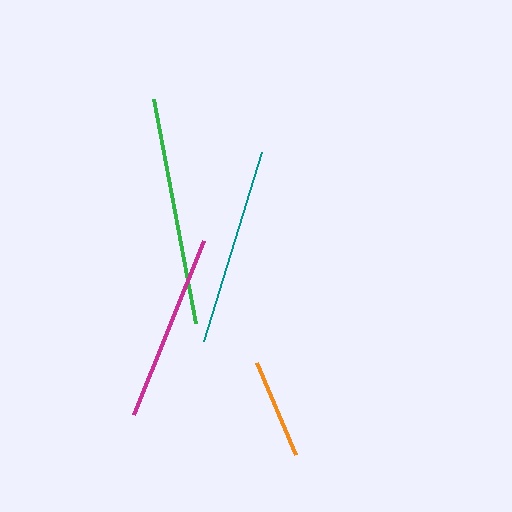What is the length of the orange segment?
The orange segment is approximately 99 pixels long.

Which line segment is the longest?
The green line is the longest at approximately 227 pixels.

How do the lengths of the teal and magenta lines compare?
The teal and magenta lines are approximately the same length.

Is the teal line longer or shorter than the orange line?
The teal line is longer than the orange line.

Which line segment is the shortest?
The orange line is the shortest at approximately 99 pixels.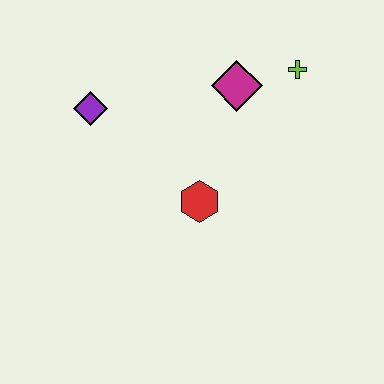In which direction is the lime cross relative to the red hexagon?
The lime cross is above the red hexagon.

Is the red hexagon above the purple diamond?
No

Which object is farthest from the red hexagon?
The lime cross is farthest from the red hexagon.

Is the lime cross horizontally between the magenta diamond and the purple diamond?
No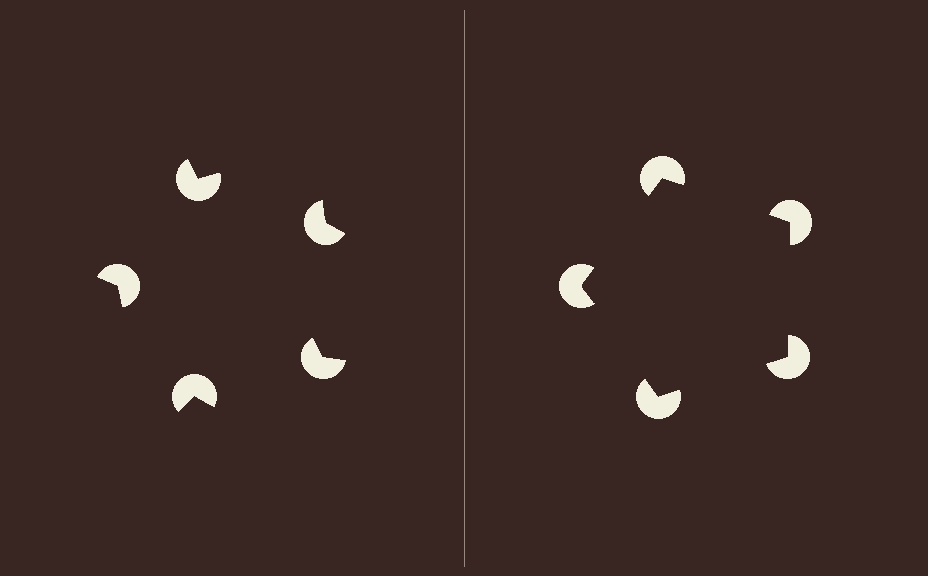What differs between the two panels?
The pac-man discs are positioned identically on both sides; only the wedge orientations differ. On the right they align to a pentagon; on the left they are misaligned.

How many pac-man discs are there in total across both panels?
10 — 5 on each side.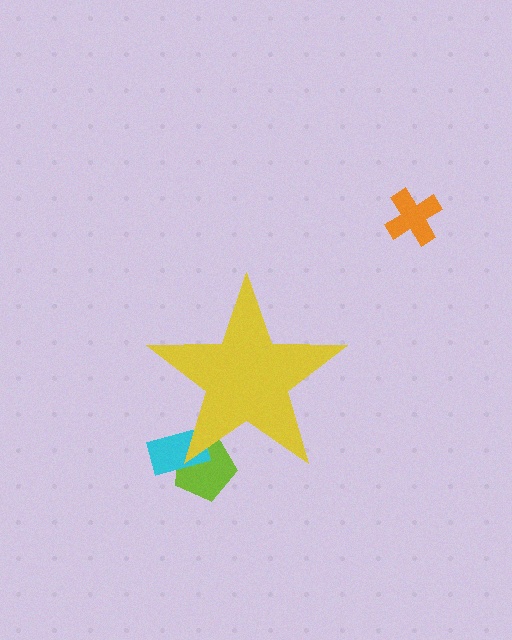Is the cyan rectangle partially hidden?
Yes, the cyan rectangle is partially hidden behind the yellow star.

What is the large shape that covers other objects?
A yellow star.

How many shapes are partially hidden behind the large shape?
2 shapes are partially hidden.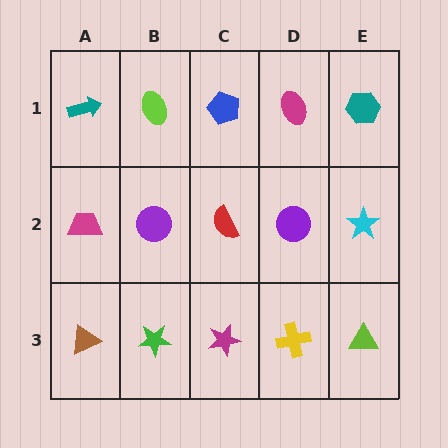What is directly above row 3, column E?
A cyan star.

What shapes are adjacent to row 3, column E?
A cyan star (row 2, column E), a yellow cross (row 3, column D).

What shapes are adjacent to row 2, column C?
A blue pentagon (row 1, column C), a magenta star (row 3, column C), a purple circle (row 2, column B), a purple circle (row 2, column D).